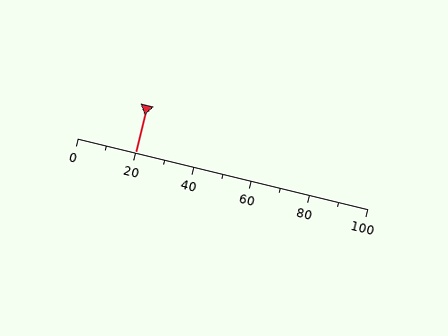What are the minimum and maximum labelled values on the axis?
The axis runs from 0 to 100.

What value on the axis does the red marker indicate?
The marker indicates approximately 20.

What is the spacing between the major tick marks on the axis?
The major ticks are spaced 20 apart.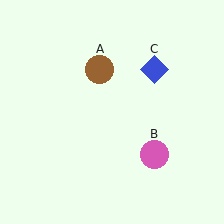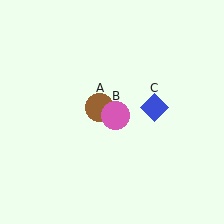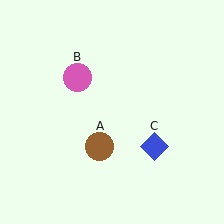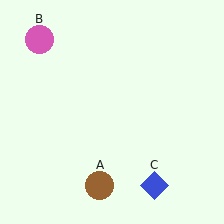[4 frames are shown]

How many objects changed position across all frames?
3 objects changed position: brown circle (object A), pink circle (object B), blue diamond (object C).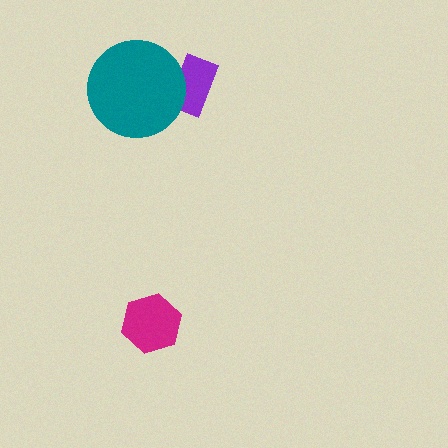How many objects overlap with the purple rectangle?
1 object overlaps with the purple rectangle.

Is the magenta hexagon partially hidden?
No, no other shape covers it.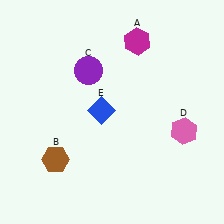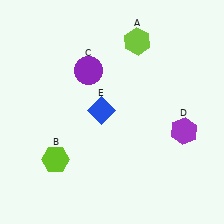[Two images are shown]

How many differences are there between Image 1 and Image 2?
There are 3 differences between the two images.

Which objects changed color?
A changed from magenta to lime. B changed from brown to lime. D changed from pink to purple.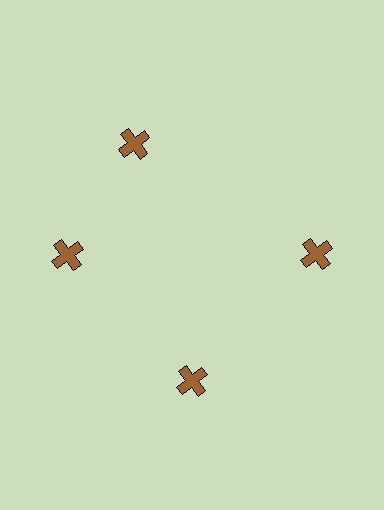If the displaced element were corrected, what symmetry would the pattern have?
It would have 4-fold rotational symmetry — the pattern would map onto itself every 90 degrees.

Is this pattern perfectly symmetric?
No. The 4 brown crosses are arranged in a ring, but one element near the 12 o'clock position is rotated out of alignment along the ring, breaking the 4-fold rotational symmetry.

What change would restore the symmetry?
The symmetry would be restored by rotating it back into even spacing with its neighbors so that all 4 crosses sit at equal angles and equal distance from the center.